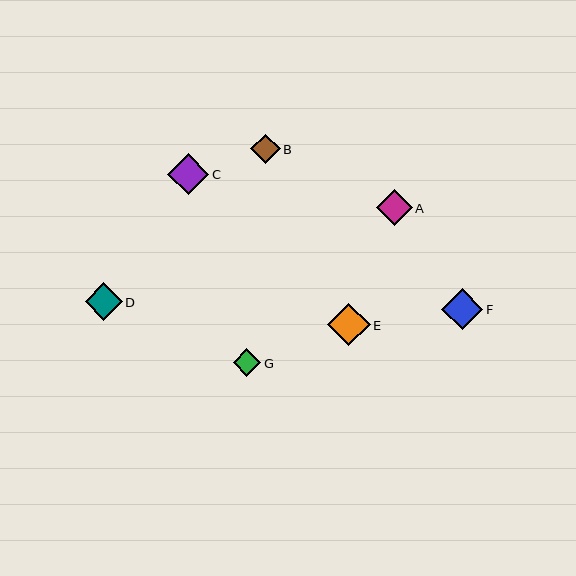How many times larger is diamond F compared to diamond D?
Diamond F is approximately 1.1 times the size of diamond D.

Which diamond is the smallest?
Diamond G is the smallest with a size of approximately 28 pixels.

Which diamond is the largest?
Diamond E is the largest with a size of approximately 43 pixels.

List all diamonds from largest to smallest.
From largest to smallest: E, C, F, D, A, B, G.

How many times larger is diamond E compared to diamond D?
Diamond E is approximately 1.2 times the size of diamond D.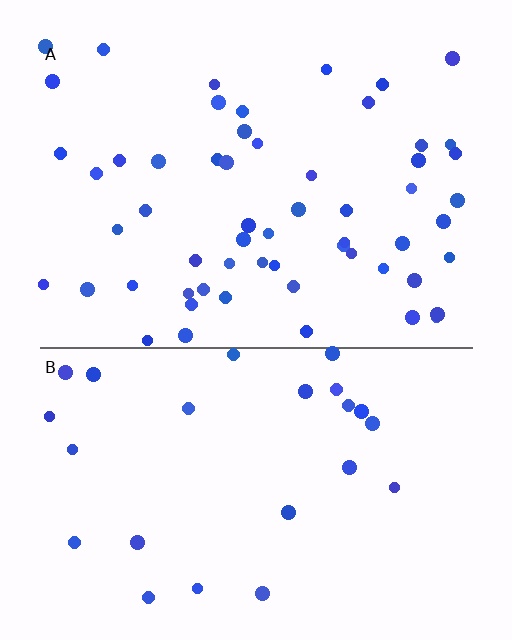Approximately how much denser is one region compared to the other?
Approximately 2.4× — region A over region B.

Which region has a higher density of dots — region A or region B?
A (the top).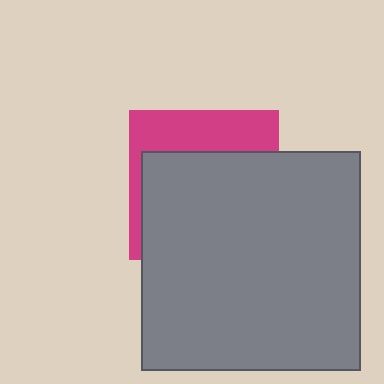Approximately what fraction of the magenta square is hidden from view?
Roughly 66% of the magenta square is hidden behind the gray square.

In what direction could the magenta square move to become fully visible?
The magenta square could move up. That would shift it out from behind the gray square entirely.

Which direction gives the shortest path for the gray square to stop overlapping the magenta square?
Moving down gives the shortest separation.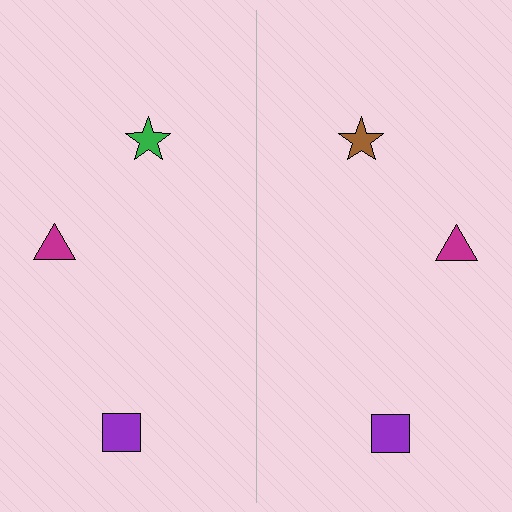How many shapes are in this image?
There are 6 shapes in this image.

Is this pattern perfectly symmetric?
No, the pattern is not perfectly symmetric. The brown star on the right side breaks the symmetry — its mirror counterpart is green.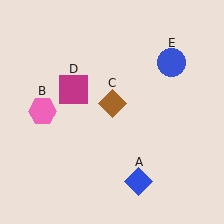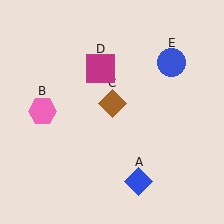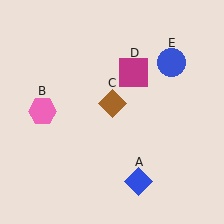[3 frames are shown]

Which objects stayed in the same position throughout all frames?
Blue diamond (object A) and pink hexagon (object B) and brown diamond (object C) and blue circle (object E) remained stationary.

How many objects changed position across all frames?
1 object changed position: magenta square (object D).